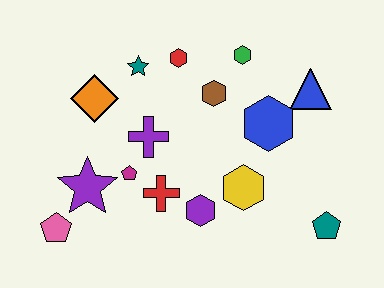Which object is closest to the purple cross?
The magenta pentagon is closest to the purple cross.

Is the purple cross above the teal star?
No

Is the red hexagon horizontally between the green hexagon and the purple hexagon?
No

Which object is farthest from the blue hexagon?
The pink pentagon is farthest from the blue hexagon.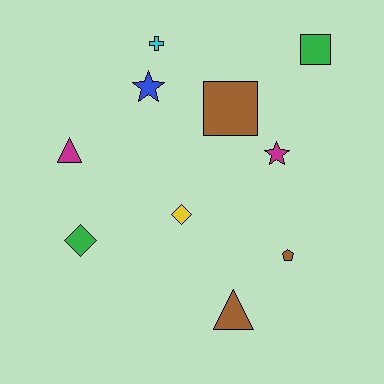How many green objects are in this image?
There are 2 green objects.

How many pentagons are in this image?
There is 1 pentagon.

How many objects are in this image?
There are 10 objects.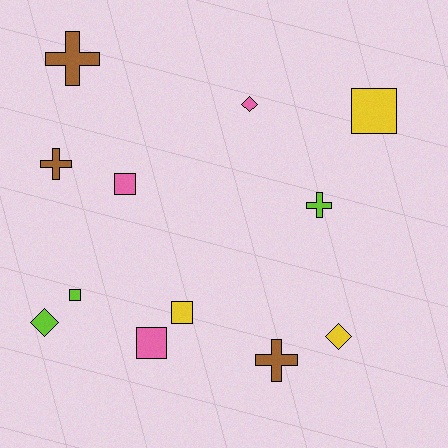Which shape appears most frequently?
Square, with 5 objects.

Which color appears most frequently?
Pink, with 3 objects.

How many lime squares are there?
There is 1 lime square.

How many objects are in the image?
There are 12 objects.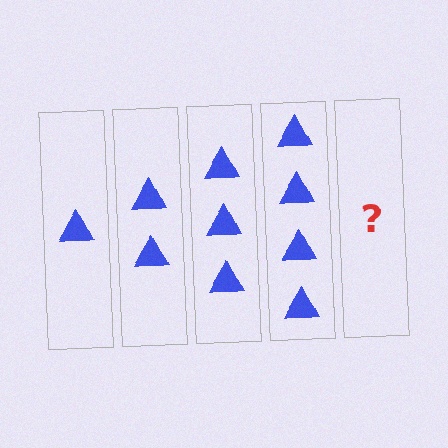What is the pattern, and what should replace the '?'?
The pattern is that each step adds one more triangle. The '?' should be 5 triangles.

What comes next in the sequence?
The next element should be 5 triangles.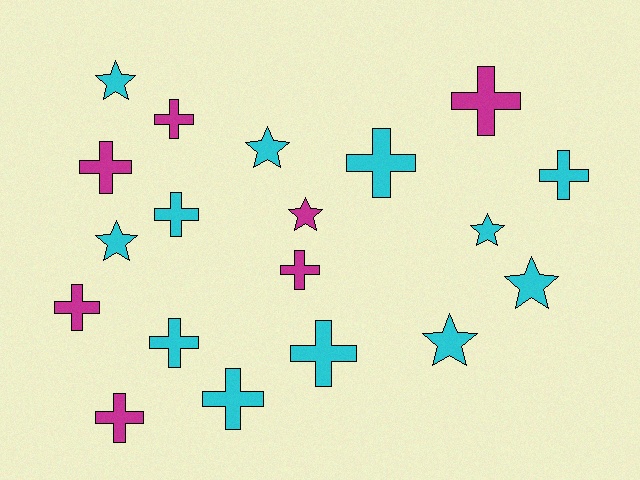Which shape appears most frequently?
Cross, with 12 objects.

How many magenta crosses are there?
There are 6 magenta crosses.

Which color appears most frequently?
Cyan, with 12 objects.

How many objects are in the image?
There are 19 objects.